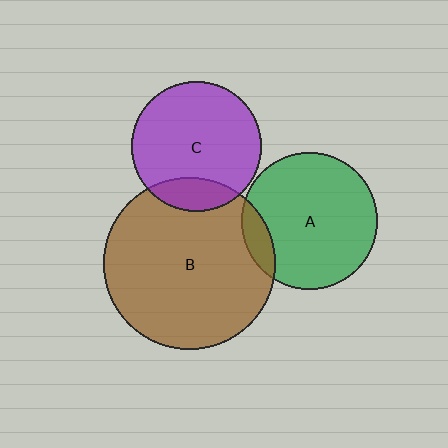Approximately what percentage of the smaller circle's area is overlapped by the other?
Approximately 15%.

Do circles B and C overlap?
Yes.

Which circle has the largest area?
Circle B (brown).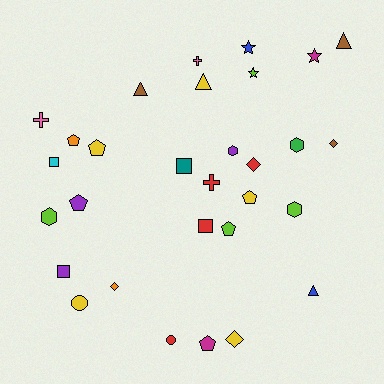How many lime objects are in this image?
There are 4 lime objects.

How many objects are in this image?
There are 30 objects.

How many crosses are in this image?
There are 3 crosses.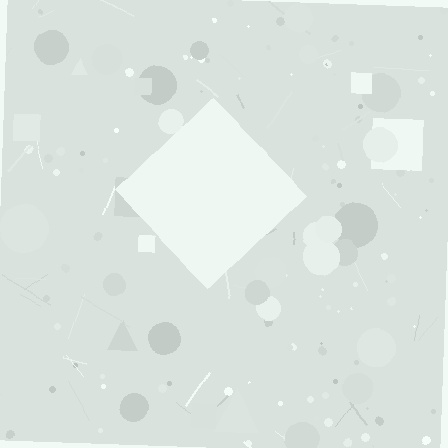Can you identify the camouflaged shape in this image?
The camouflaged shape is a diamond.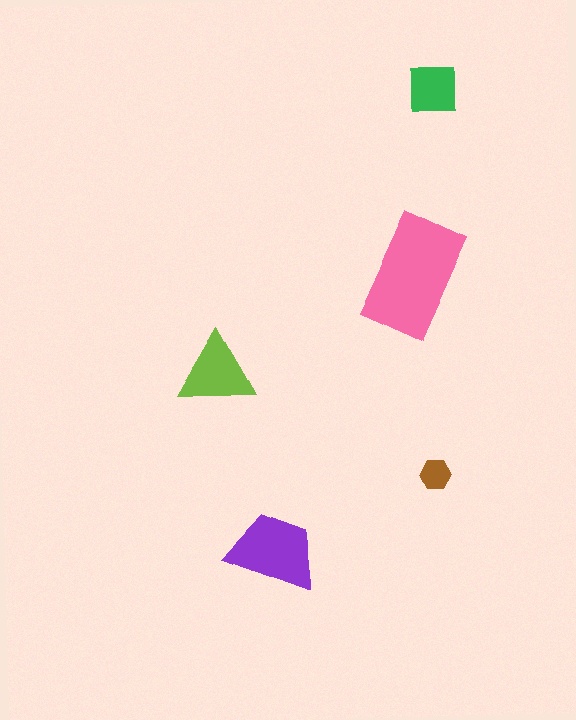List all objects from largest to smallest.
The pink rectangle, the purple trapezoid, the lime triangle, the green square, the brown hexagon.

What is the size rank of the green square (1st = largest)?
4th.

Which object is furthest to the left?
The lime triangle is leftmost.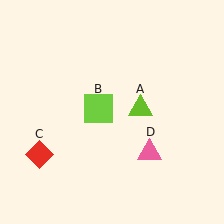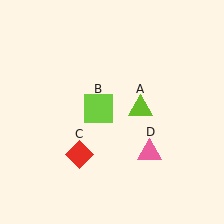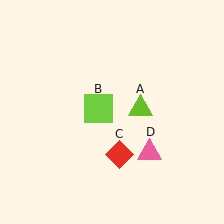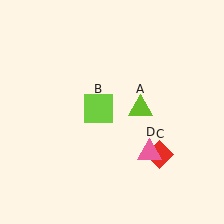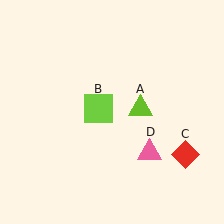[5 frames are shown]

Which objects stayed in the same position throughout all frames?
Lime triangle (object A) and lime square (object B) and pink triangle (object D) remained stationary.